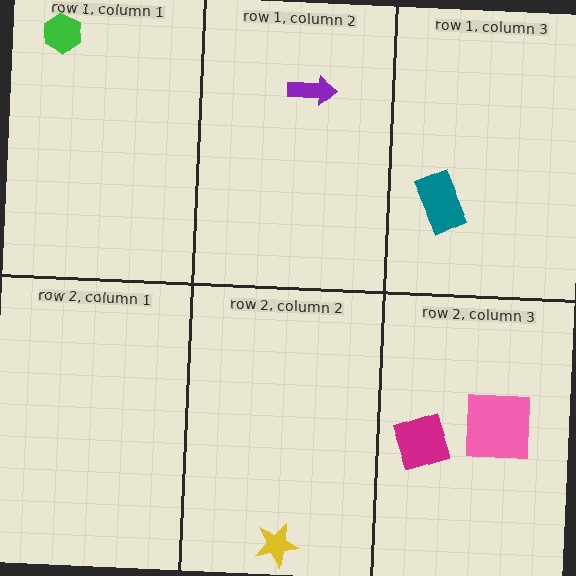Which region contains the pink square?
The row 2, column 3 region.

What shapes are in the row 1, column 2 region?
The purple arrow.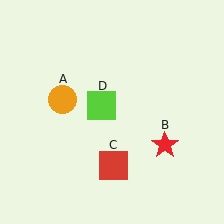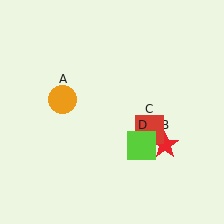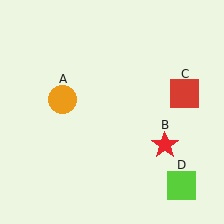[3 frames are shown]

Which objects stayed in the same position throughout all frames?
Orange circle (object A) and red star (object B) remained stationary.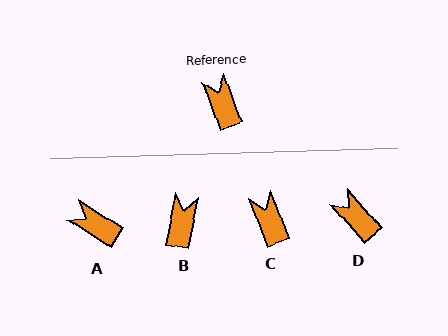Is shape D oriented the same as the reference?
No, it is off by about 21 degrees.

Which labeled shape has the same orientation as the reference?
C.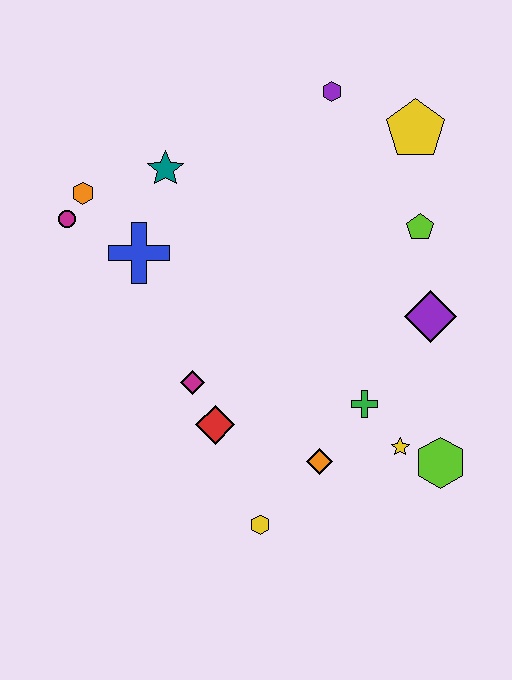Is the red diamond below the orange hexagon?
Yes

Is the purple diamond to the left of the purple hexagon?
No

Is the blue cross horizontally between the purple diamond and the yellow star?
No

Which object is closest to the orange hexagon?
The magenta circle is closest to the orange hexagon.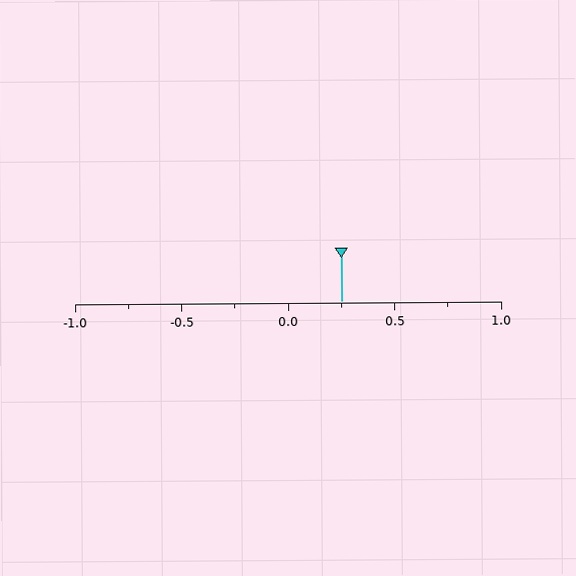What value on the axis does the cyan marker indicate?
The marker indicates approximately 0.25.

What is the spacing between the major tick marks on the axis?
The major ticks are spaced 0.5 apart.